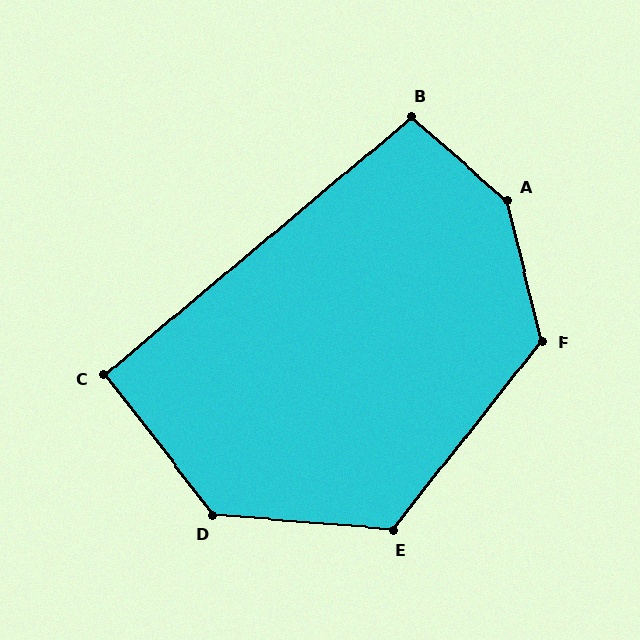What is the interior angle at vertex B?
Approximately 99 degrees (obtuse).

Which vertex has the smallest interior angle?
C, at approximately 92 degrees.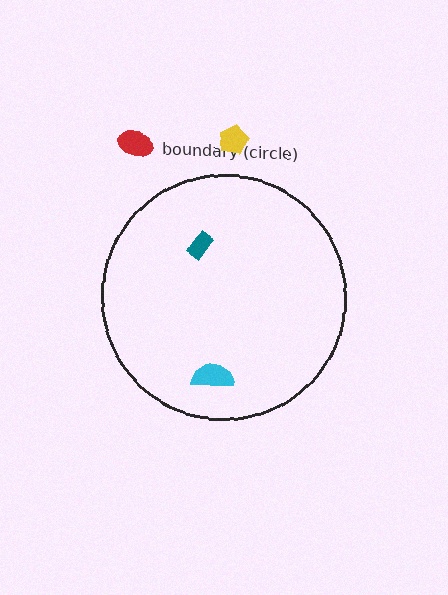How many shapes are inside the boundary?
2 inside, 2 outside.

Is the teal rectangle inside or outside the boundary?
Inside.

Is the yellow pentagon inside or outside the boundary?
Outside.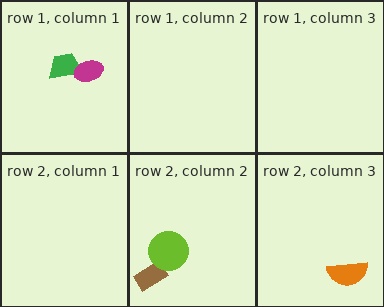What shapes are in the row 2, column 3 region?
The orange semicircle.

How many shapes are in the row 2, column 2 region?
2.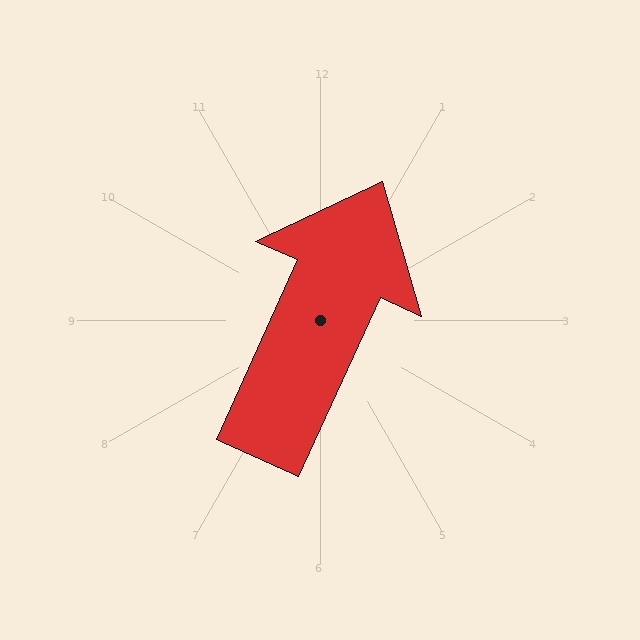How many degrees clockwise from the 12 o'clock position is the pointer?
Approximately 24 degrees.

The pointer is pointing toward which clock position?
Roughly 1 o'clock.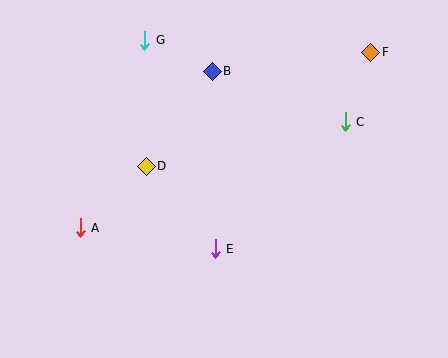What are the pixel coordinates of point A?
Point A is at (80, 228).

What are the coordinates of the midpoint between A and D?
The midpoint between A and D is at (113, 197).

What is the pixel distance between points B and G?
The distance between B and G is 74 pixels.